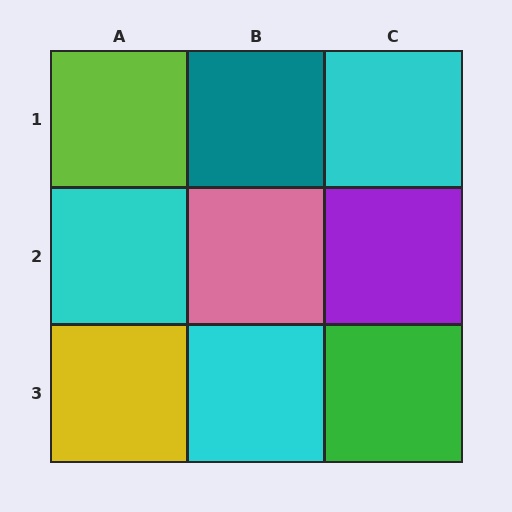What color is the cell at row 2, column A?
Cyan.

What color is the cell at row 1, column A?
Lime.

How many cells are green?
1 cell is green.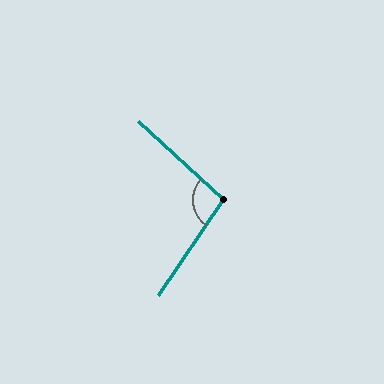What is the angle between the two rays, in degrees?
Approximately 98 degrees.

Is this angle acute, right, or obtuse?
It is obtuse.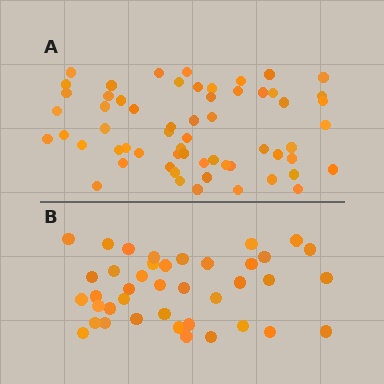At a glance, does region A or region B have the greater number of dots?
Region A (the top region) has more dots.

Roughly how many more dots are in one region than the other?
Region A has approximately 20 more dots than region B.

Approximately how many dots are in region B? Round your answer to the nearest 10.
About 40 dots.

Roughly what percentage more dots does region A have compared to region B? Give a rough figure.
About 50% more.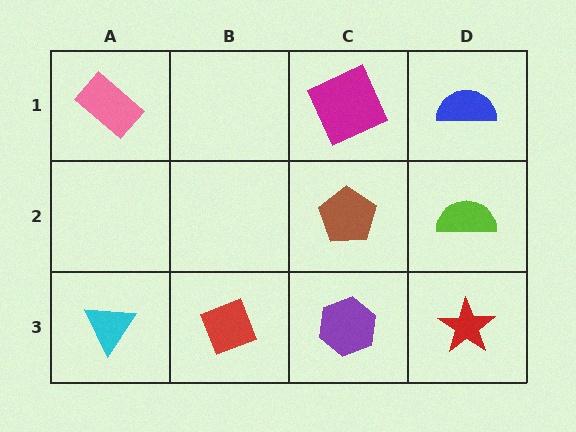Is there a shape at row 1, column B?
No, that cell is empty.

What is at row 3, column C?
A purple hexagon.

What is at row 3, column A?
A cyan triangle.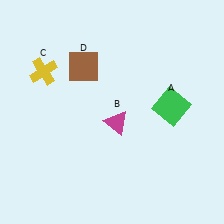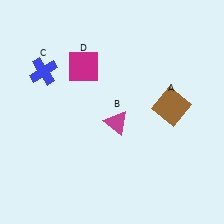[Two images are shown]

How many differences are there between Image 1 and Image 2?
There are 3 differences between the two images.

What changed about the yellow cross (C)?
In Image 1, C is yellow. In Image 2, it changed to blue.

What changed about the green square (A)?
In Image 1, A is green. In Image 2, it changed to brown.